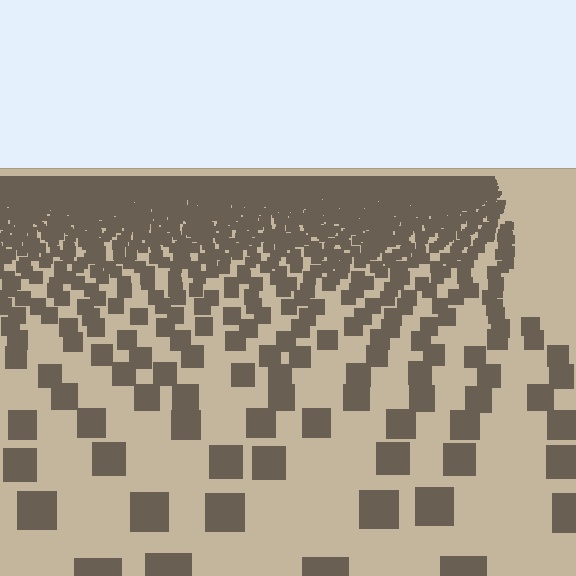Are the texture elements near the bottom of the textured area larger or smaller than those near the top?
Larger. Near the bottom, elements are closer to the viewer and appear at a bigger on-screen size.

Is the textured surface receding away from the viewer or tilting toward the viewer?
The surface is receding away from the viewer. Texture elements get smaller and denser toward the top.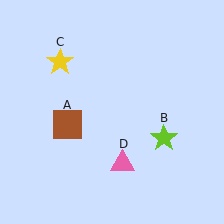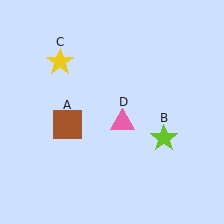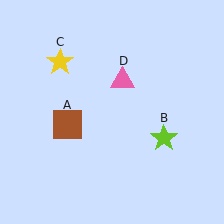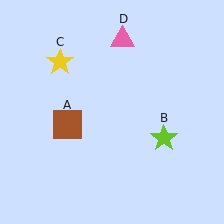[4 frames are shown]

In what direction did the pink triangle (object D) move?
The pink triangle (object D) moved up.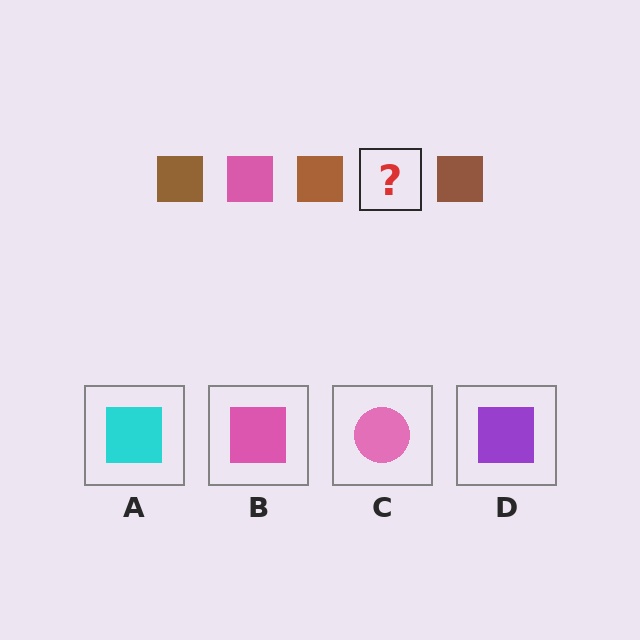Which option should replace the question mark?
Option B.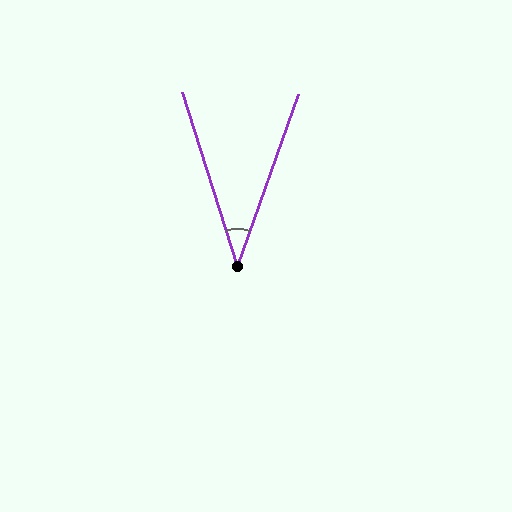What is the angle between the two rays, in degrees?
Approximately 37 degrees.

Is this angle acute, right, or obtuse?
It is acute.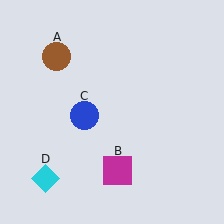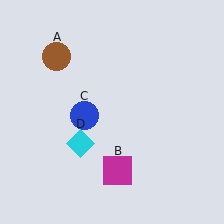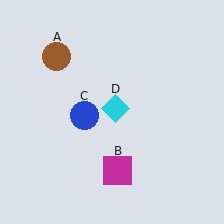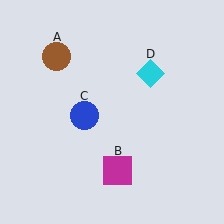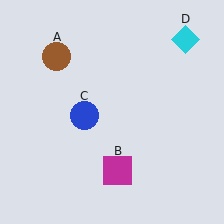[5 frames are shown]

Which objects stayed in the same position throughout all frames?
Brown circle (object A) and magenta square (object B) and blue circle (object C) remained stationary.